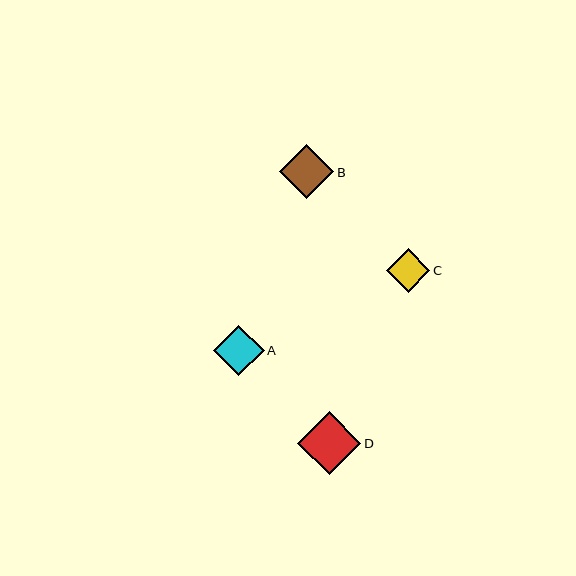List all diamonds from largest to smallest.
From largest to smallest: D, B, A, C.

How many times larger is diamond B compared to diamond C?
Diamond B is approximately 1.2 times the size of diamond C.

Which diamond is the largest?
Diamond D is the largest with a size of approximately 63 pixels.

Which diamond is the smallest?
Diamond C is the smallest with a size of approximately 44 pixels.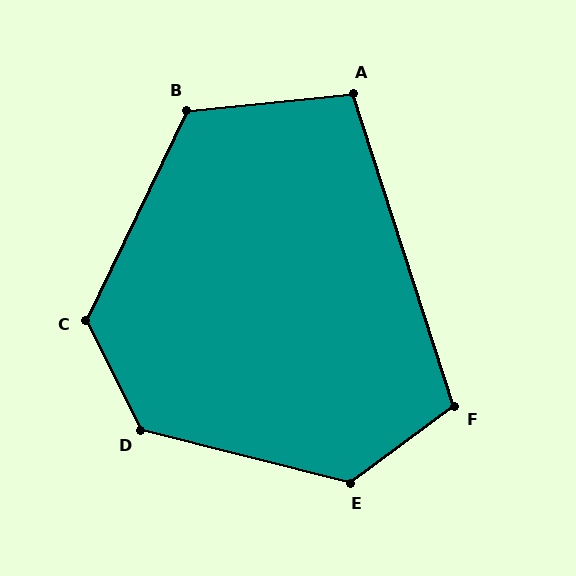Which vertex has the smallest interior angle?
A, at approximately 102 degrees.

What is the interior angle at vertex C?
Approximately 128 degrees (obtuse).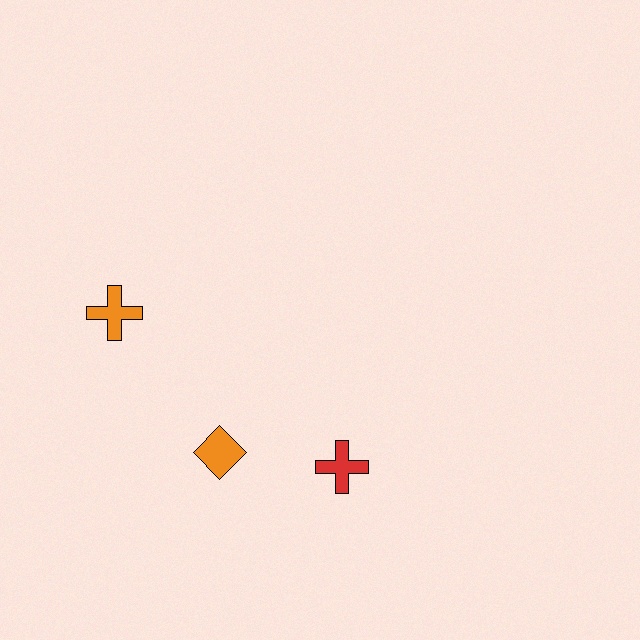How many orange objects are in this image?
There are 2 orange objects.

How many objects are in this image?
There are 3 objects.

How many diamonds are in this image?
There is 1 diamond.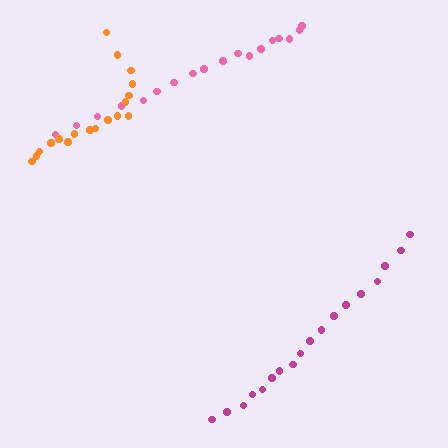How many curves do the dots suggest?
There are 3 distinct paths.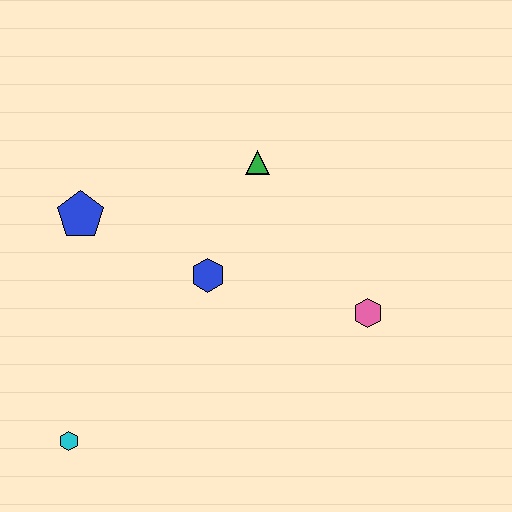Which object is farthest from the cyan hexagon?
The green triangle is farthest from the cyan hexagon.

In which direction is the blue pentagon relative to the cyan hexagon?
The blue pentagon is above the cyan hexagon.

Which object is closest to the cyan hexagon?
The blue hexagon is closest to the cyan hexagon.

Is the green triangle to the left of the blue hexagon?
No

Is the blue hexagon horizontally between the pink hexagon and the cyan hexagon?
Yes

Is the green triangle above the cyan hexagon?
Yes